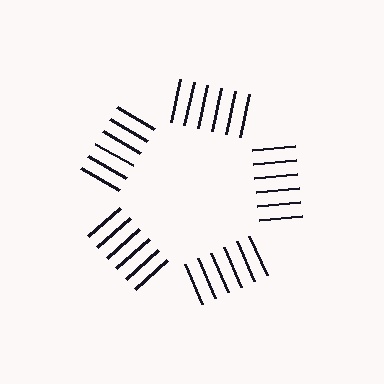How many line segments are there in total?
30 — 6 along each of the 5 edges.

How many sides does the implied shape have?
5 sides — the line-ends trace a pentagon.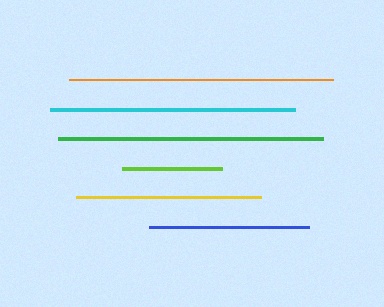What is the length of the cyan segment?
The cyan segment is approximately 245 pixels long.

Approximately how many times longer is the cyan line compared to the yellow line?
The cyan line is approximately 1.3 times the length of the yellow line.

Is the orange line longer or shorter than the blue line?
The orange line is longer than the blue line.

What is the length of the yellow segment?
The yellow segment is approximately 184 pixels long.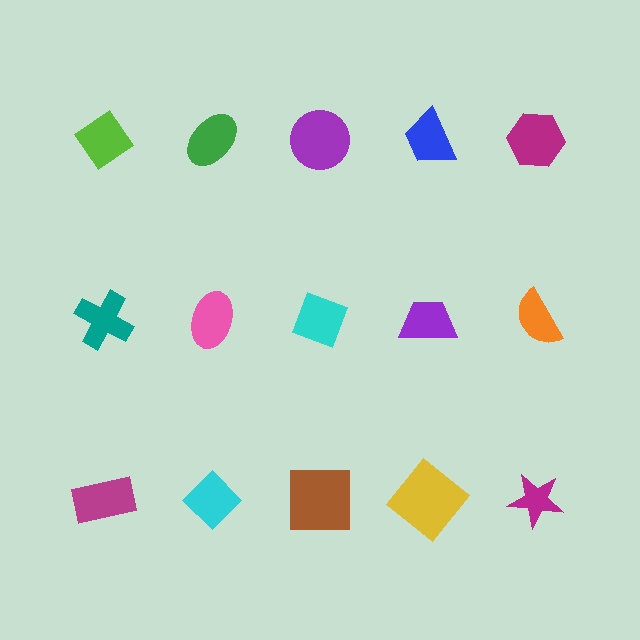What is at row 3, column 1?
A magenta rectangle.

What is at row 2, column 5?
An orange semicircle.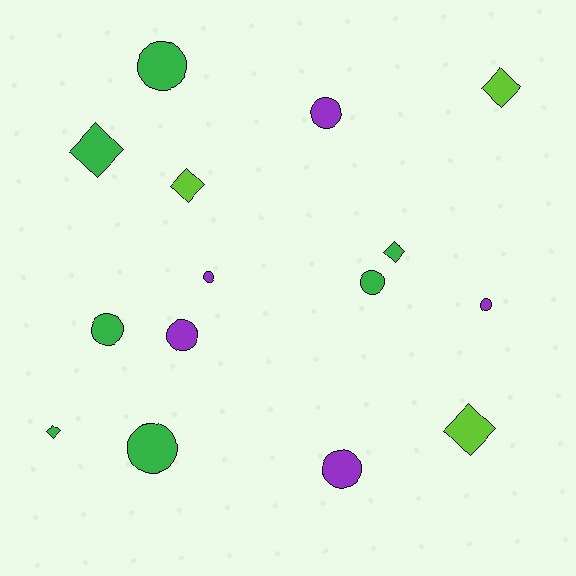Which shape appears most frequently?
Circle, with 9 objects.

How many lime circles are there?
There are no lime circles.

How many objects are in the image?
There are 15 objects.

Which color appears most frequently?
Green, with 7 objects.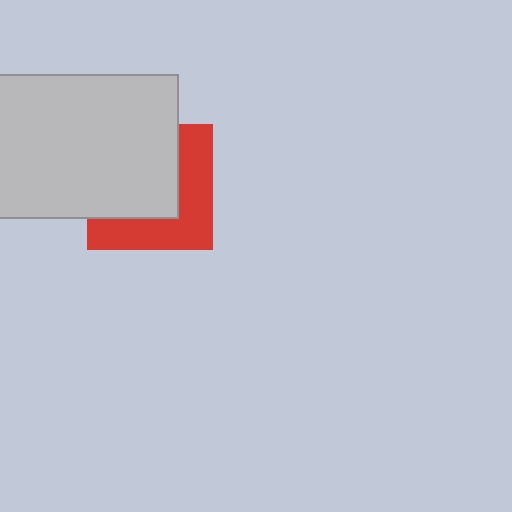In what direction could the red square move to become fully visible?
The red square could move toward the lower-right. That would shift it out from behind the light gray rectangle entirely.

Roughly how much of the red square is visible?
A small part of it is visible (roughly 44%).